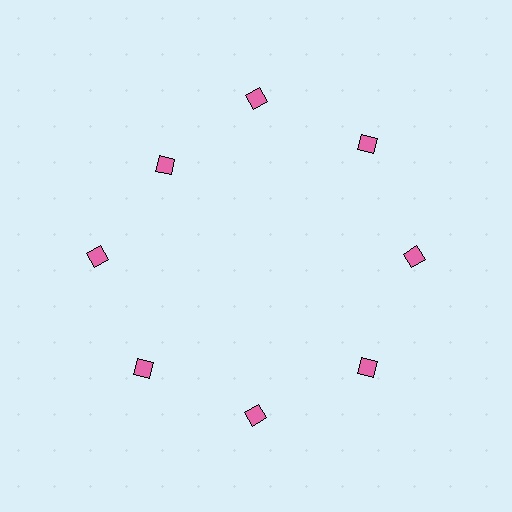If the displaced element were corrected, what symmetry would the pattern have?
It would have 8-fold rotational symmetry — the pattern would map onto itself every 45 degrees.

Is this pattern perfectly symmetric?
No. The 8 pink diamonds are arranged in a ring, but one element near the 10 o'clock position is pulled inward toward the center, breaking the 8-fold rotational symmetry.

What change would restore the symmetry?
The symmetry would be restored by moving it outward, back onto the ring so that all 8 diamonds sit at equal angles and equal distance from the center.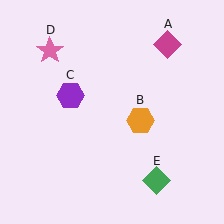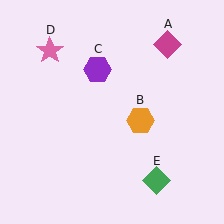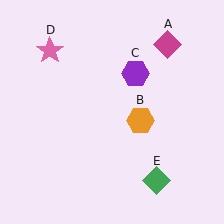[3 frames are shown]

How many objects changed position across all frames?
1 object changed position: purple hexagon (object C).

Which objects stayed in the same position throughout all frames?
Magenta diamond (object A) and orange hexagon (object B) and pink star (object D) and green diamond (object E) remained stationary.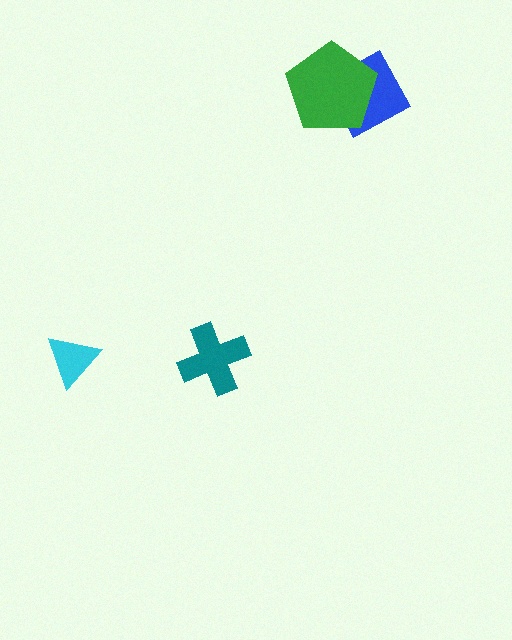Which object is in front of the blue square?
The green pentagon is in front of the blue square.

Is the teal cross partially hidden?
No, no other shape covers it.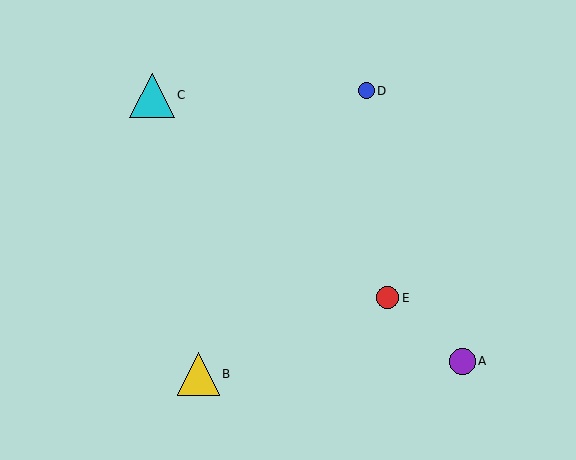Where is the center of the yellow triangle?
The center of the yellow triangle is at (198, 374).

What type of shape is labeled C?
Shape C is a cyan triangle.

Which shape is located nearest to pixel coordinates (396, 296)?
The red circle (labeled E) at (387, 298) is nearest to that location.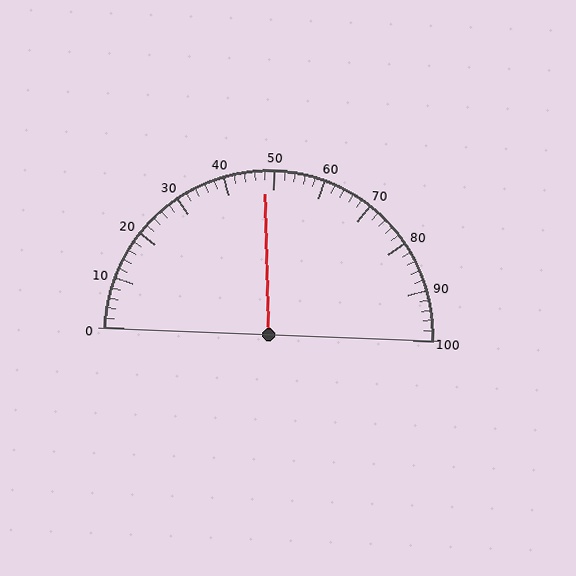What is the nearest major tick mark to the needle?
The nearest major tick mark is 50.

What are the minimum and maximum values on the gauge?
The gauge ranges from 0 to 100.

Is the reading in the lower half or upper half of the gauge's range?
The reading is in the lower half of the range (0 to 100).